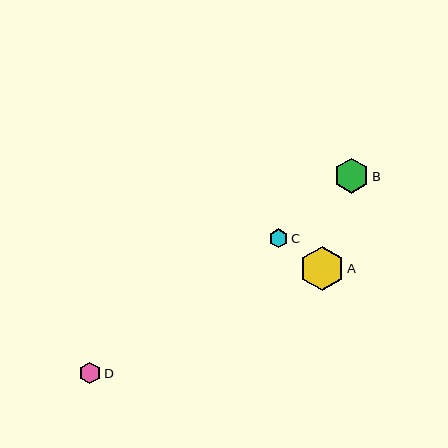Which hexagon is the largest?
Hexagon A is the largest with a size of approximately 44 pixels.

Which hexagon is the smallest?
Hexagon C is the smallest with a size of approximately 19 pixels.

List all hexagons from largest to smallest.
From largest to smallest: A, B, D, C.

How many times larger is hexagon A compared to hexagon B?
Hexagon A is approximately 1.3 times the size of hexagon B.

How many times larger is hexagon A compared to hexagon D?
Hexagon A is approximately 2.1 times the size of hexagon D.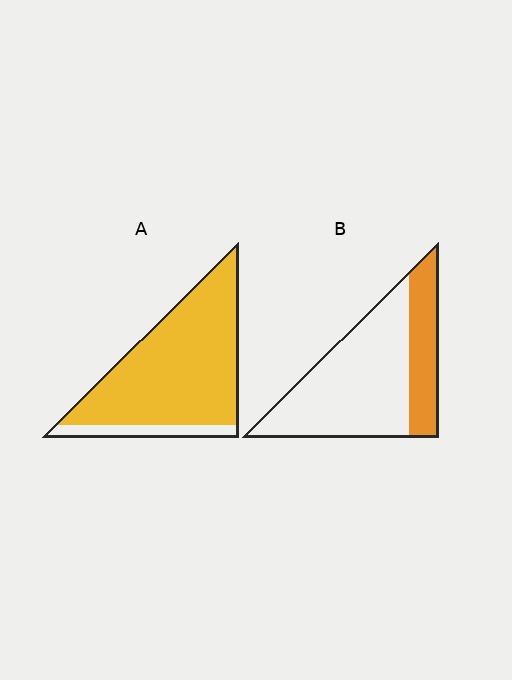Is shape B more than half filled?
No.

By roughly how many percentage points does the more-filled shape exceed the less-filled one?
By roughly 60 percentage points (A over B).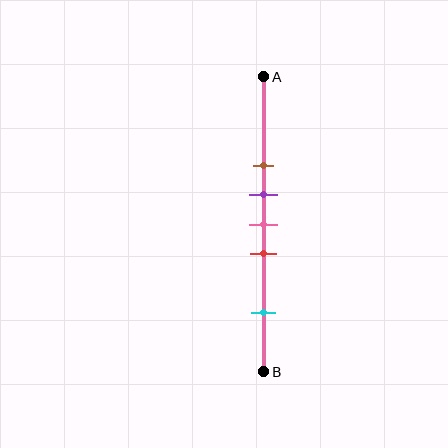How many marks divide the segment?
There are 5 marks dividing the segment.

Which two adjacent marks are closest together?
The purple and pink marks are the closest adjacent pair.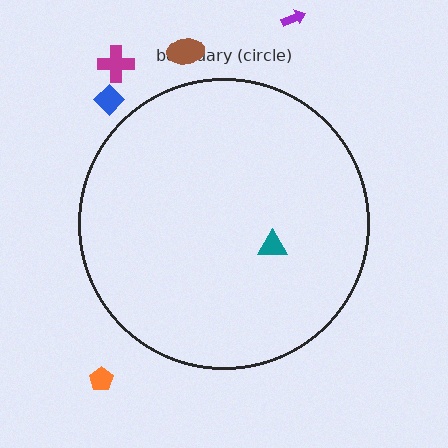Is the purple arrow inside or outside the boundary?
Outside.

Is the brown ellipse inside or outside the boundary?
Outside.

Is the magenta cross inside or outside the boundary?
Outside.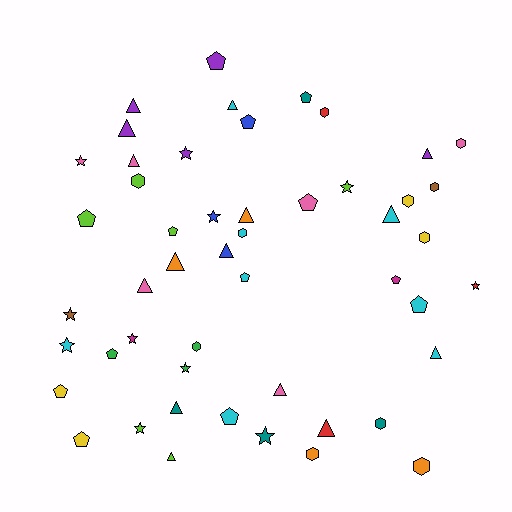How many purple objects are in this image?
There are 5 purple objects.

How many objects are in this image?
There are 50 objects.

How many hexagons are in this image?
There are 11 hexagons.